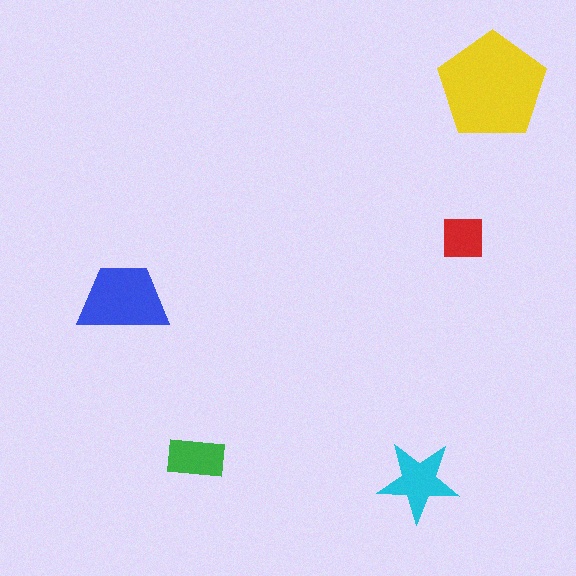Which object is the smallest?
The red square.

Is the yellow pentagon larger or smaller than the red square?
Larger.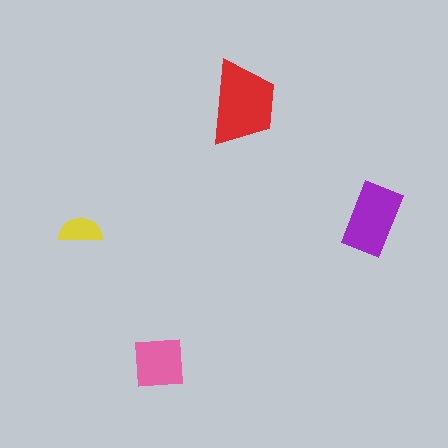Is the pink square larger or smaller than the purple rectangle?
Smaller.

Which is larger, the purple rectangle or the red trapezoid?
The red trapezoid.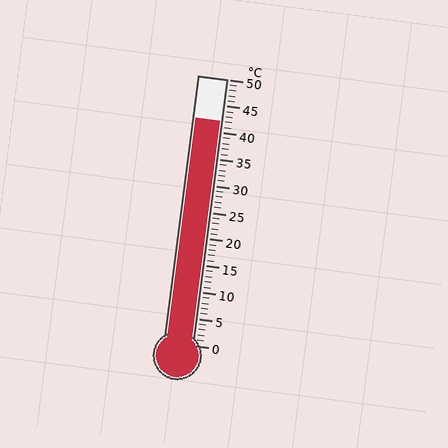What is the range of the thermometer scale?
The thermometer scale ranges from 0°C to 50°C.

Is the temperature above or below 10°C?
The temperature is above 10°C.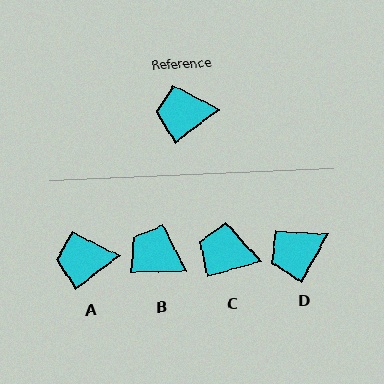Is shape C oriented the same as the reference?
No, it is off by about 21 degrees.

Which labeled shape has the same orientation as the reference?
A.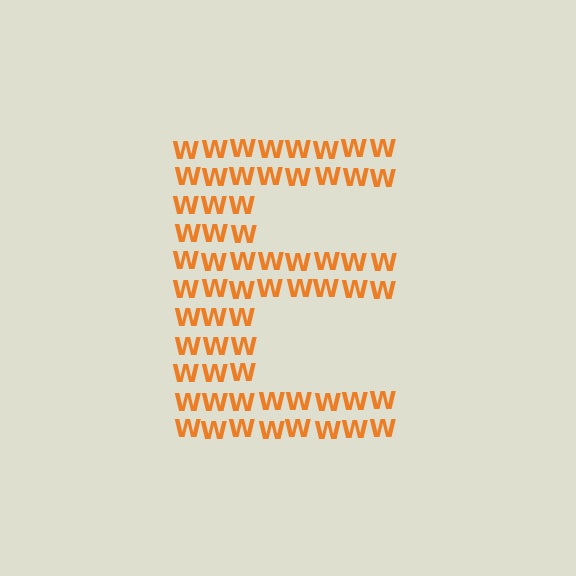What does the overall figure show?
The overall figure shows the letter E.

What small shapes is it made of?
It is made of small letter W's.